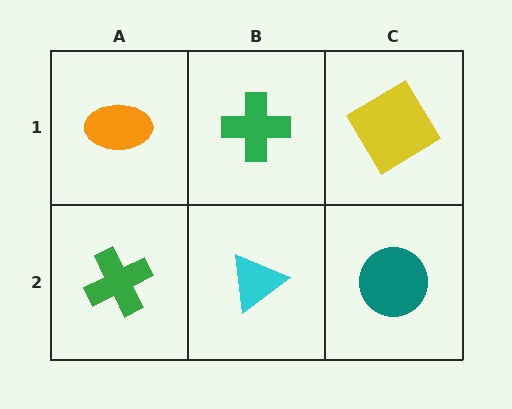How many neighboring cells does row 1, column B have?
3.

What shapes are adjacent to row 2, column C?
A yellow diamond (row 1, column C), a cyan triangle (row 2, column B).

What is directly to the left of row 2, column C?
A cyan triangle.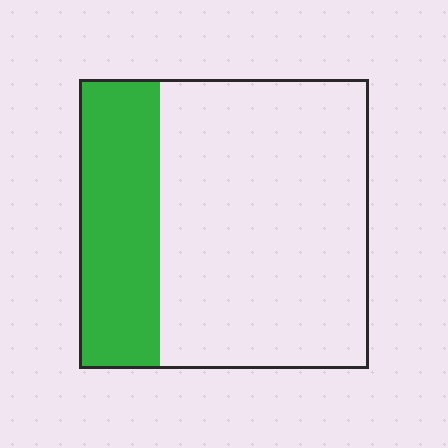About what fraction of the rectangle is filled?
About one quarter (1/4).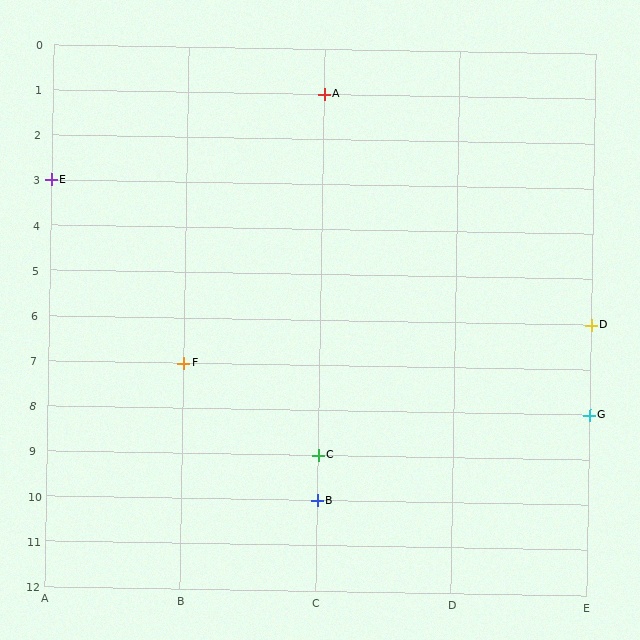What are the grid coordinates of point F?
Point F is at grid coordinates (B, 7).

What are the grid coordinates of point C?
Point C is at grid coordinates (C, 9).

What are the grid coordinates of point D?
Point D is at grid coordinates (E, 6).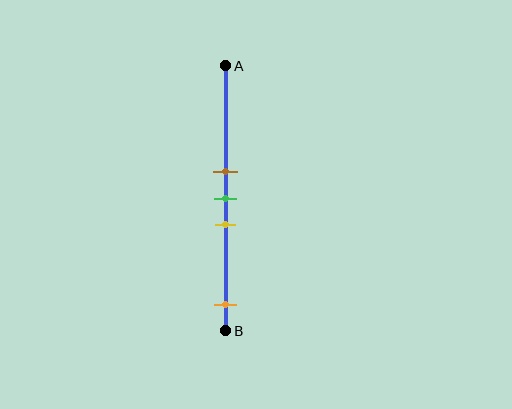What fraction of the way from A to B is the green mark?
The green mark is approximately 50% (0.5) of the way from A to B.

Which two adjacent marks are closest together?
The brown and green marks are the closest adjacent pair.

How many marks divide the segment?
There are 4 marks dividing the segment.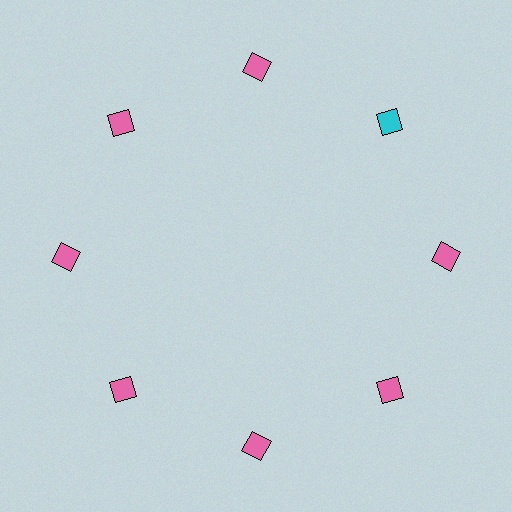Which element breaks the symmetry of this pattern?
The cyan diamond at roughly the 2 o'clock position breaks the symmetry. All other shapes are pink diamonds.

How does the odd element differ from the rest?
It has a different color: cyan instead of pink.